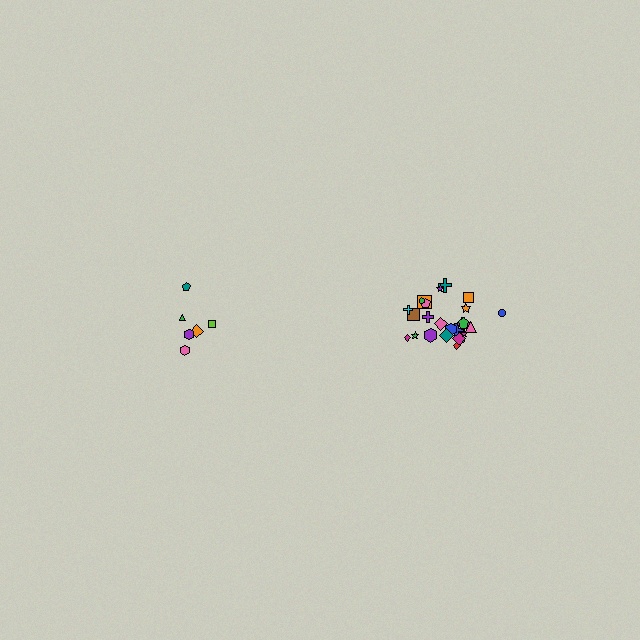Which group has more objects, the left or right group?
The right group.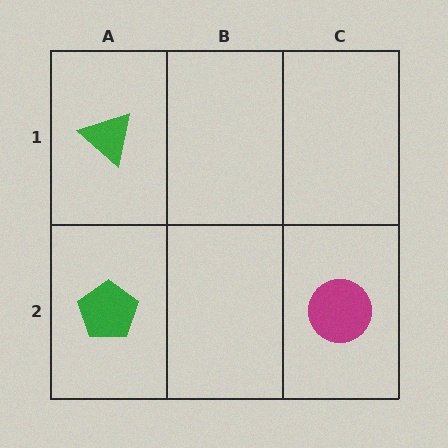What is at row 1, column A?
A green triangle.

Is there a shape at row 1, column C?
No, that cell is empty.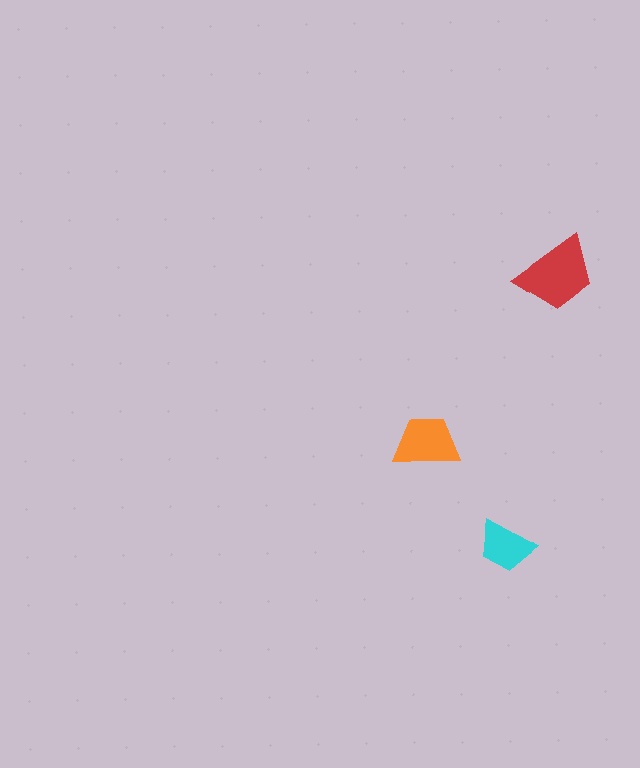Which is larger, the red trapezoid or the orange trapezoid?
The red one.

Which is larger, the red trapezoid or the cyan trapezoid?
The red one.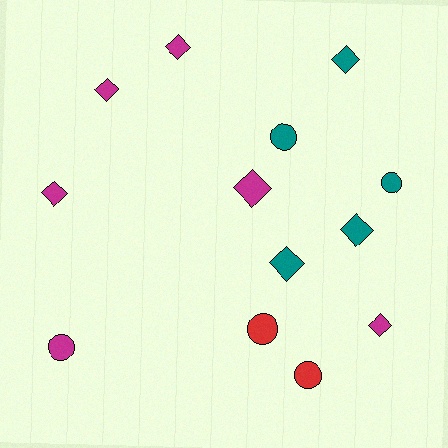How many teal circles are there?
There are 2 teal circles.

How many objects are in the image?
There are 13 objects.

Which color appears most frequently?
Magenta, with 6 objects.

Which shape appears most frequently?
Diamond, with 8 objects.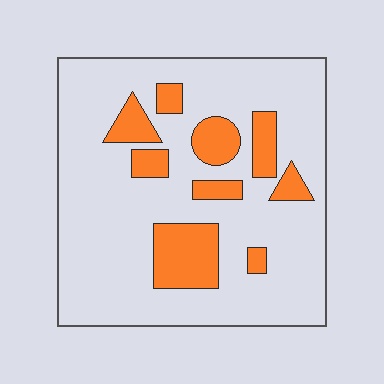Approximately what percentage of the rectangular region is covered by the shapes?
Approximately 20%.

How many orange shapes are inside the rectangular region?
9.